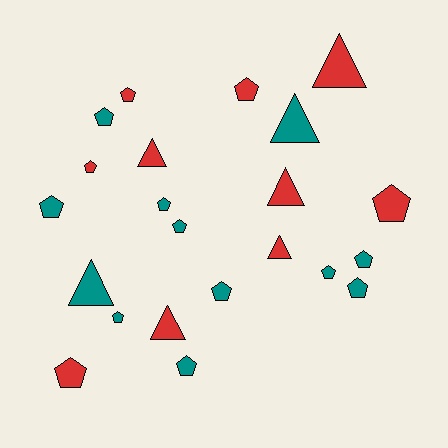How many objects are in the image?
There are 22 objects.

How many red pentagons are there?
There are 5 red pentagons.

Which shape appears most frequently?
Pentagon, with 15 objects.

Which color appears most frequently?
Teal, with 12 objects.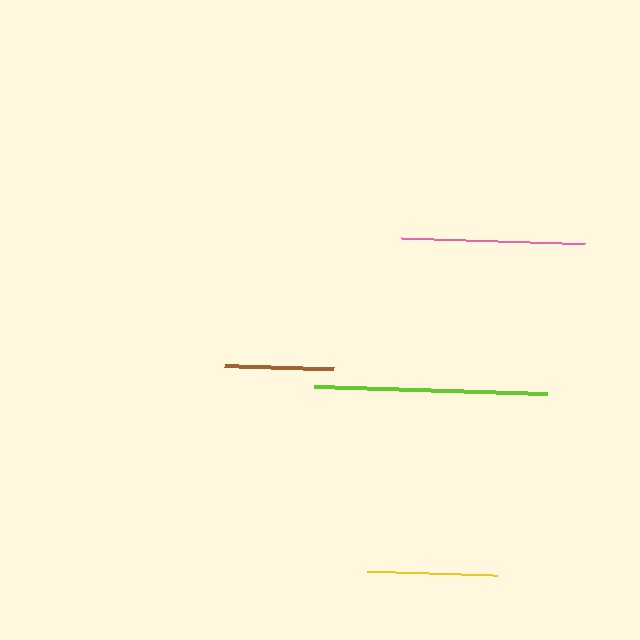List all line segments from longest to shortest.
From longest to shortest: lime, pink, yellow, brown.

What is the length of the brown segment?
The brown segment is approximately 109 pixels long.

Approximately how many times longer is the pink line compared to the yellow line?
The pink line is approximately 1.4 times the length of the yellow line.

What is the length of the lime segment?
The lime segment is approximately 233 pixels long.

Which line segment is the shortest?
The brown line is the shortest at approximately 109 pixels.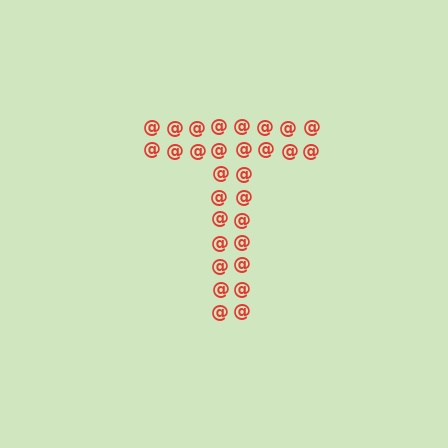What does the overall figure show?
The overall figure shows the letter T.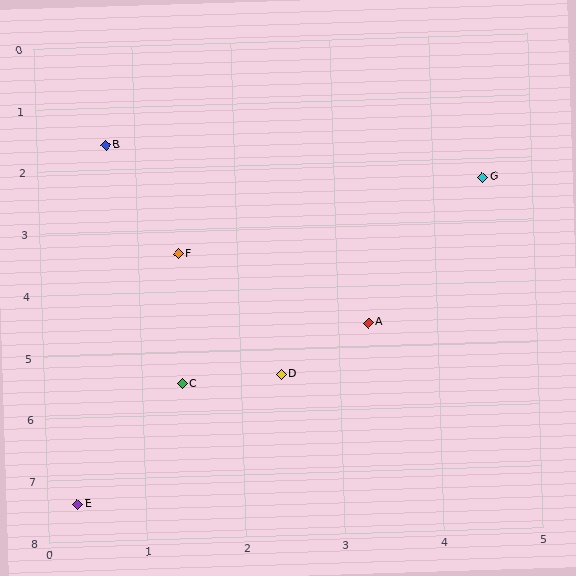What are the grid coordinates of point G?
Point G is at approximately (4.5, 2.3).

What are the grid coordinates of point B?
Point B is at approximately (0.7, 1.6).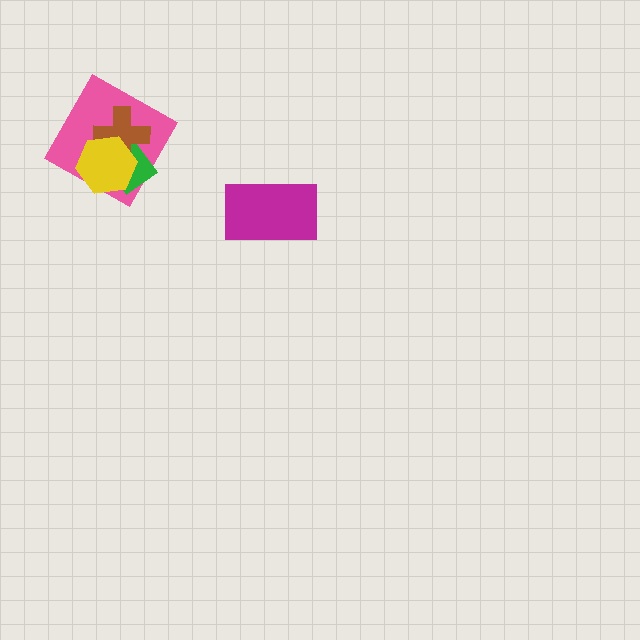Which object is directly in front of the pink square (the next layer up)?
The green rectangle is directly in front of the pink square.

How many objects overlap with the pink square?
3 objects overlap with the pink square.